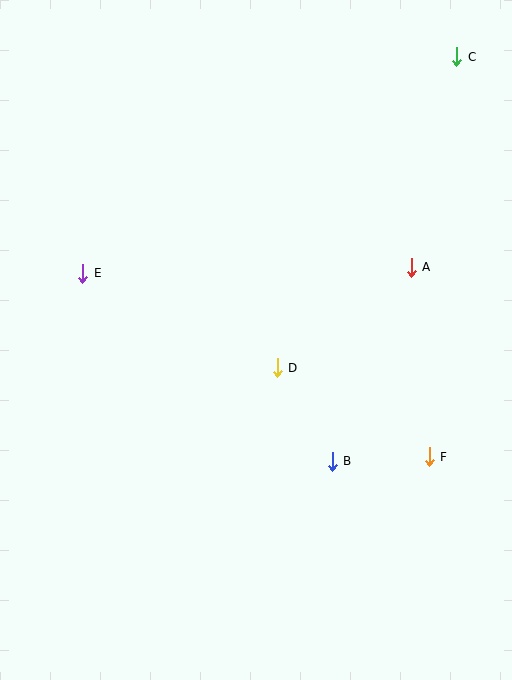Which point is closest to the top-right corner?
Point C is closest to the top-right corner.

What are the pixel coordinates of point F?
Point F is at (429, 457).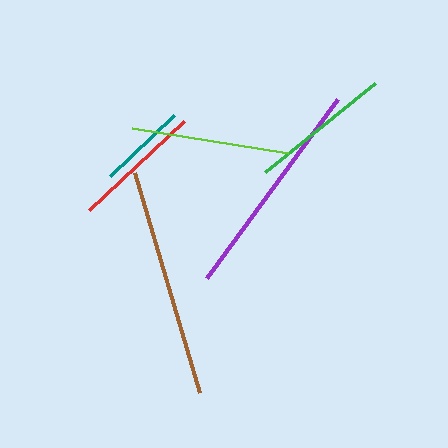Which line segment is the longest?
The brown line is the longest at approximately 229 pixels.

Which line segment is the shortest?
The teal line is the shortest at approximately 88 pixels.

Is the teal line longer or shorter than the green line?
The green line is longer than the teal line.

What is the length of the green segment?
The green segment is approximately 142 pixels long.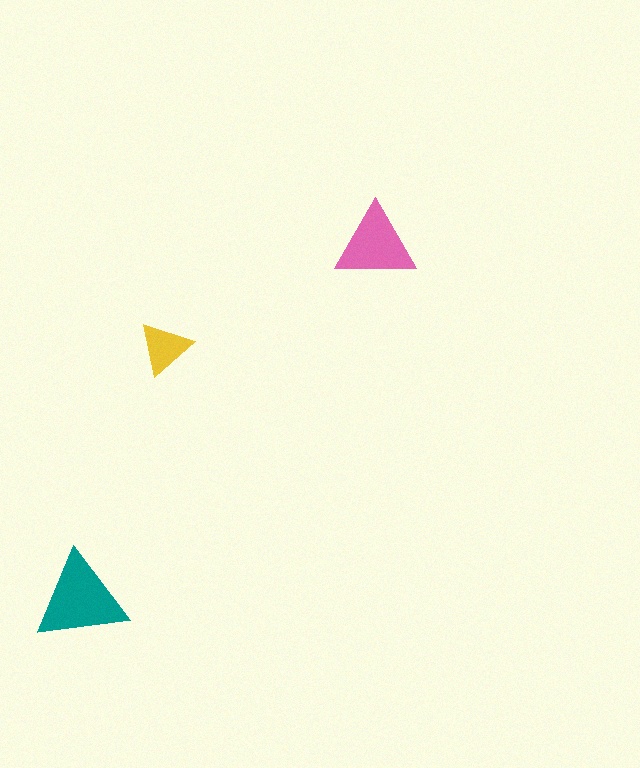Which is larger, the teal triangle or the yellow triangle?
The teal one.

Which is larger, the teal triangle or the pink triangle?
The teal one.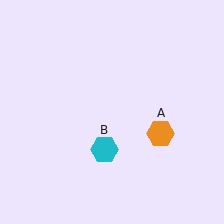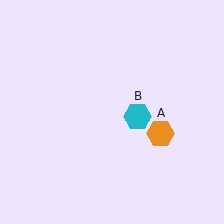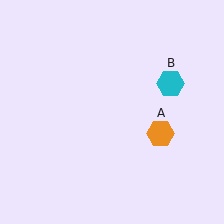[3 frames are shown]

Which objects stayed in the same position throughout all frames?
Orange hexagon (object A) remained stationary.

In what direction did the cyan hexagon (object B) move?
The cyan hexagon (object B) moved up and to the right.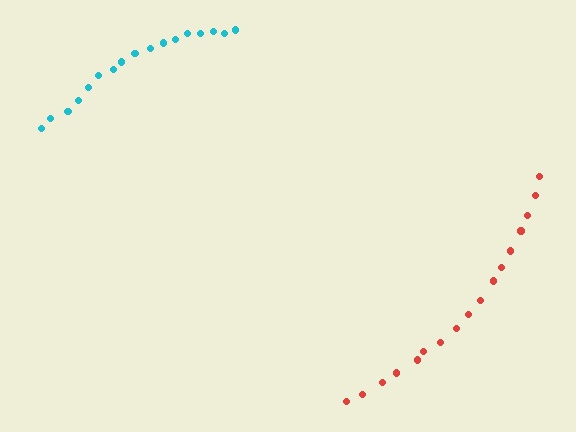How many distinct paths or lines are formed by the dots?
There are 2 distinct paths.